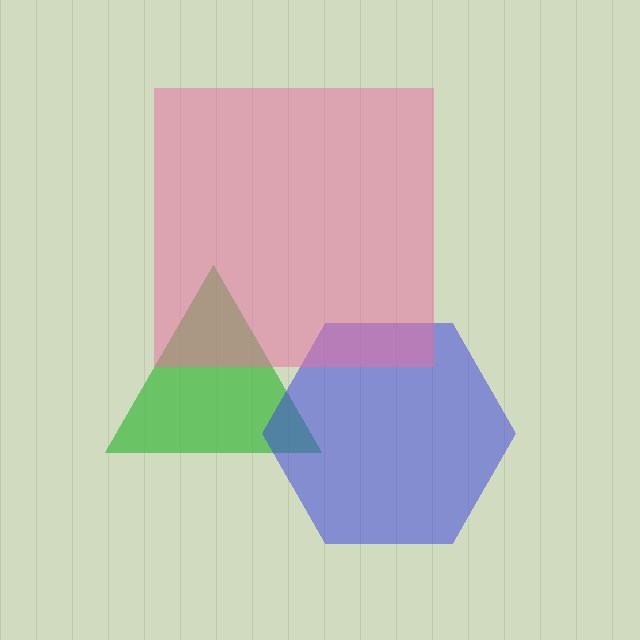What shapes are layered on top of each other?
The layered shapes are: a green triangle, a blue hexagon, a pink square.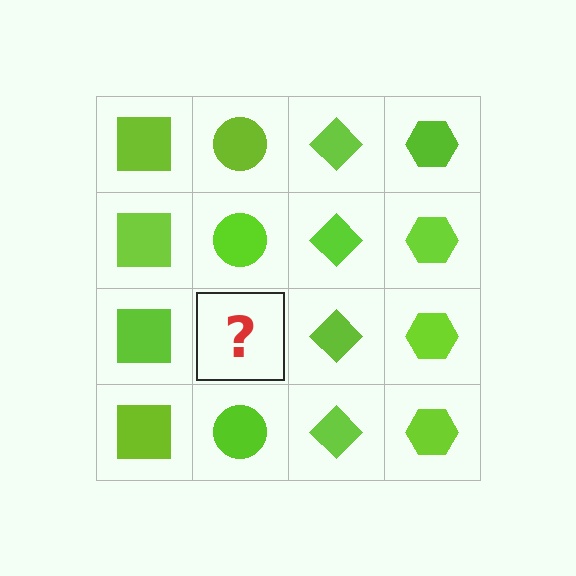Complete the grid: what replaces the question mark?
The question mark should be replaced with a lime circle.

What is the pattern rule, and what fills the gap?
The rule is that each column has a consistent shape. The gap should be filled with a lime circle.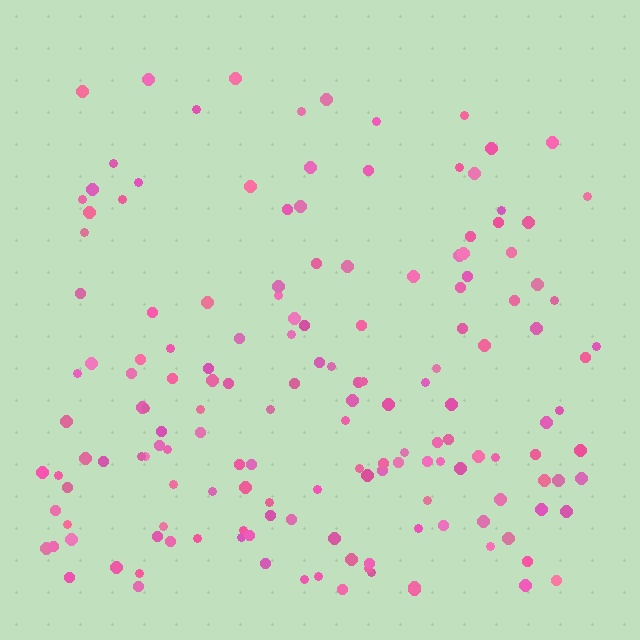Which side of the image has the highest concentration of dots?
The bottom.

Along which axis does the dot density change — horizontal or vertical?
Vertical.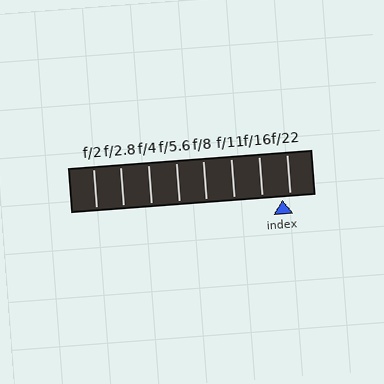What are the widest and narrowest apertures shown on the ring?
The widest aperture shown is f/2 and the narrowest is f/22.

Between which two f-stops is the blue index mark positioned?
The index mark is between f/16 and f/22.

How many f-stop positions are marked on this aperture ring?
There are 8 f-stop positions marked.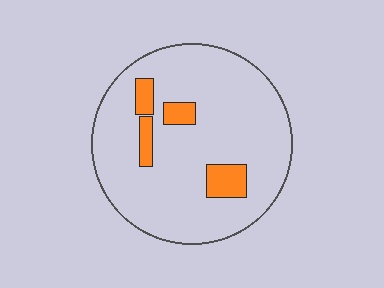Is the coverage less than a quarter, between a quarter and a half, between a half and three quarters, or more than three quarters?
Less than a quarter.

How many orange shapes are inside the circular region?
4.